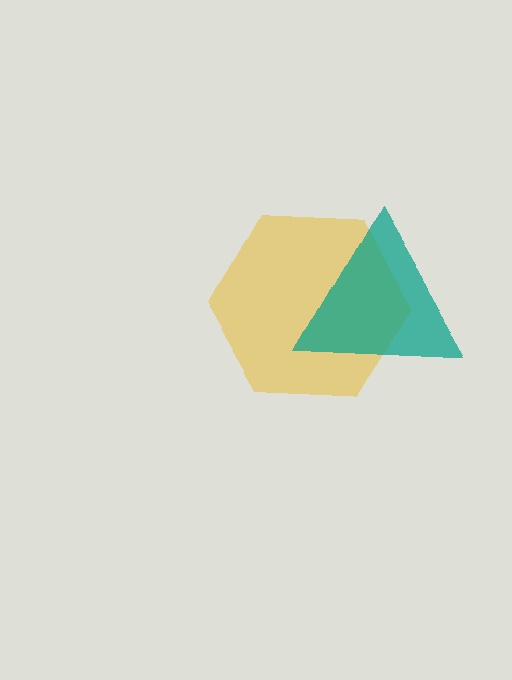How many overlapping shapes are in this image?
There are 2 overlapping shapes in the image.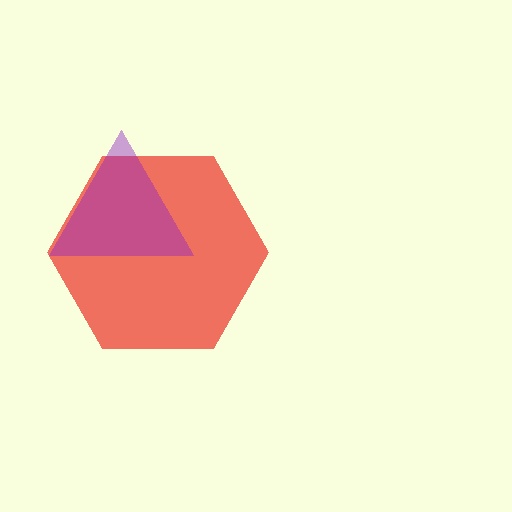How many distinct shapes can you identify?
There are 2 distinct shapes: a red hexagon, a purple triangle.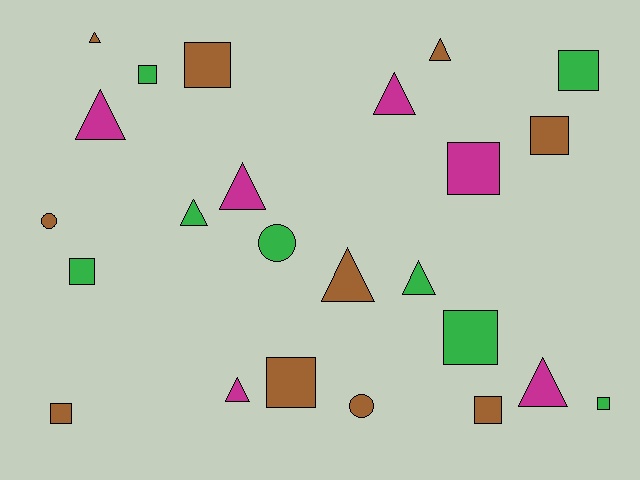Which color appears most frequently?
Brown, with 10 objects.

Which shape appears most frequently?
Square, with 11 objects.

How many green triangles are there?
There are 2 green triangles.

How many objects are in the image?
There are 24 objects.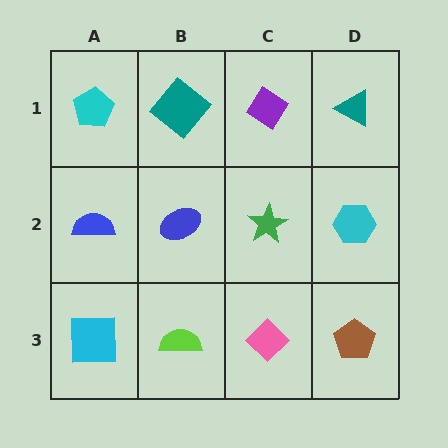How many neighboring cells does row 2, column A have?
3.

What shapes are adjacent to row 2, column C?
A purple diamond (row 1, column C), a pink diamond (row 3, column C), a blue ellipse (row 2, column B), a cyan hexagon (row 2, column D).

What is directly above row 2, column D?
A teal triangle.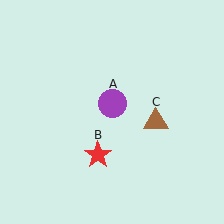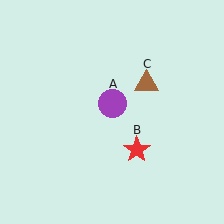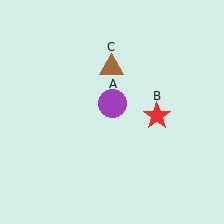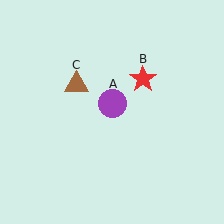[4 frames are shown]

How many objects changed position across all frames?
2 objects changed position: red star (object B), brown triangle (object C).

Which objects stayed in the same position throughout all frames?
Purple circle (object A) remained stationary.